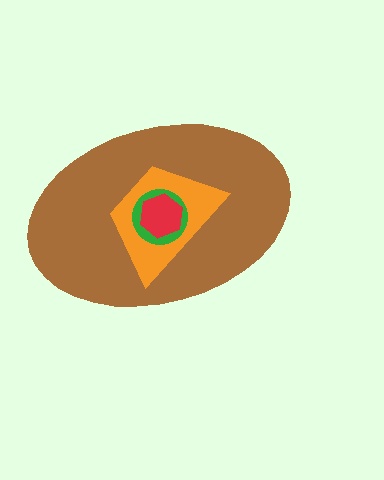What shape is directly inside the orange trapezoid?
The green circle.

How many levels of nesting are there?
4.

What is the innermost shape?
The red hexagon.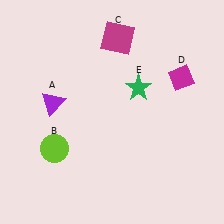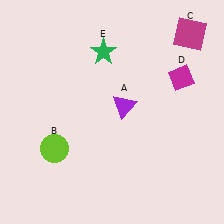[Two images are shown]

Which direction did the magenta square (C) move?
The magenta square (C) moved right.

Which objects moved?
The objects that moved are: the purple triangle (A), the magenta square (C), the green star (E).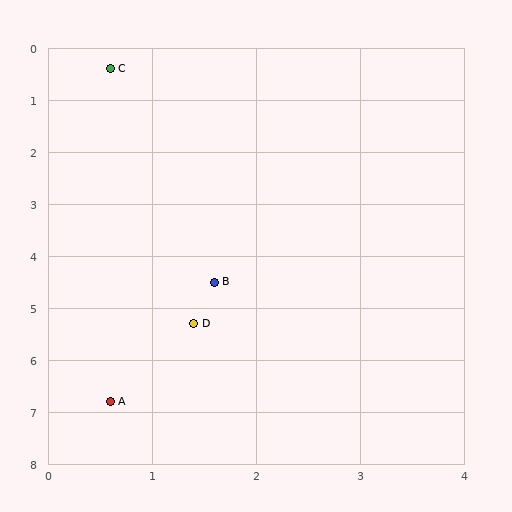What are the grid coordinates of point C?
Point C is at approximately (0.6, 0.4).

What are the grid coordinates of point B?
Point B is at approximately (1.6, 4.5).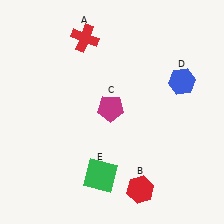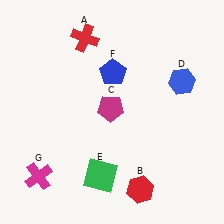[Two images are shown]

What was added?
A blue pentagon (F), a magenta cross (G) were added in Image 2.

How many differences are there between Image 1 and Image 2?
There are 2 differences between the two images.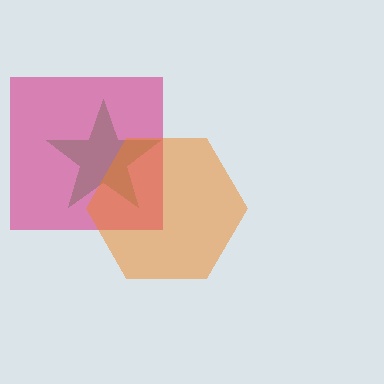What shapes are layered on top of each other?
The layered shapes are: a green star, a magenta square, an orange hexagon.